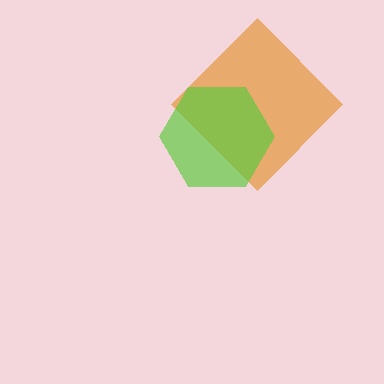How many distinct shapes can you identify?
There are 2 distinct shapes: an orange diamond, a lime hexagon.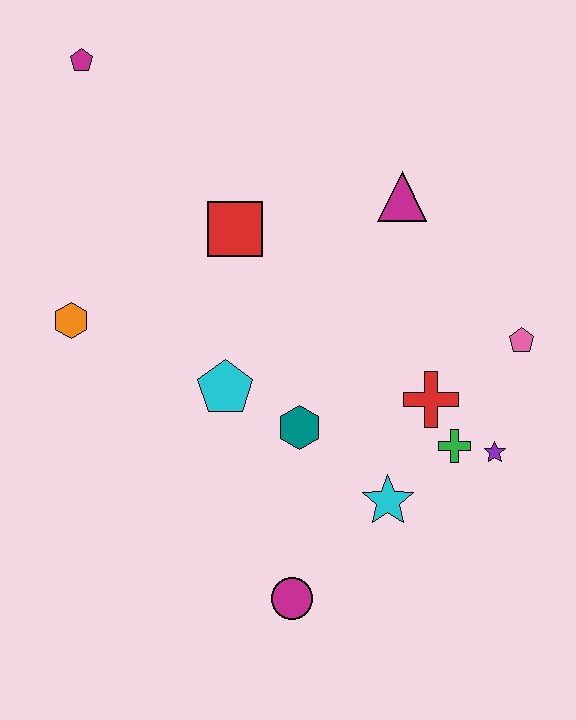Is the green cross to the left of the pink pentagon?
Yes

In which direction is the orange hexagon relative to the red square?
The orange hexagon is to the left of the red square.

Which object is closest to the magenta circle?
The cyan star is closest to the magenta circle.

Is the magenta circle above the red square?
No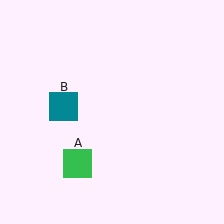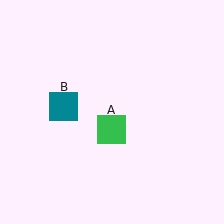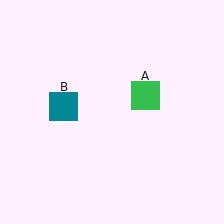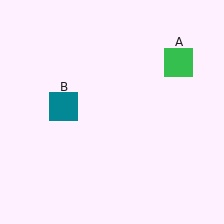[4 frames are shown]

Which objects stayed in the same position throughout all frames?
Teal square (object B) remained stationary.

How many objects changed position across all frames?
1 object changed position: green square (object A).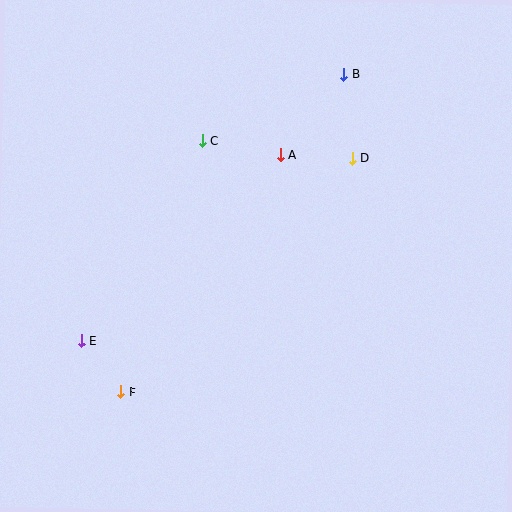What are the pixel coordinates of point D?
Point D is at (352, 158).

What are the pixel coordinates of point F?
Point F is at (121, 392).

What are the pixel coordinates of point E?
Point E is at (82, 340).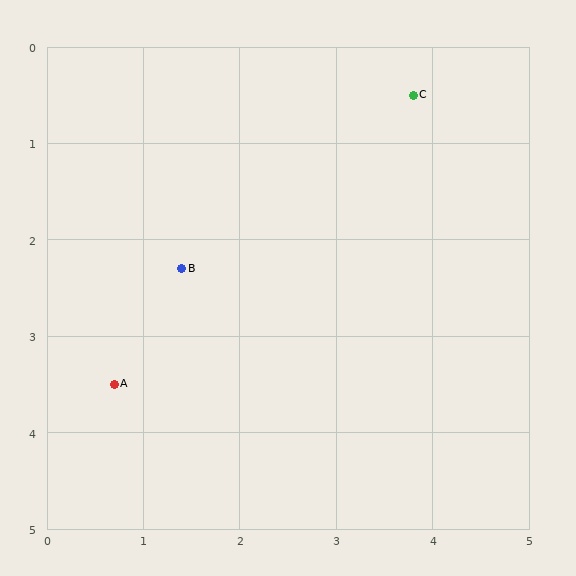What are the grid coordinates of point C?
Point C is at approximately (3.8, 0.5).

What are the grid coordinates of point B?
Point B is at approximately (1.4, 2.3).